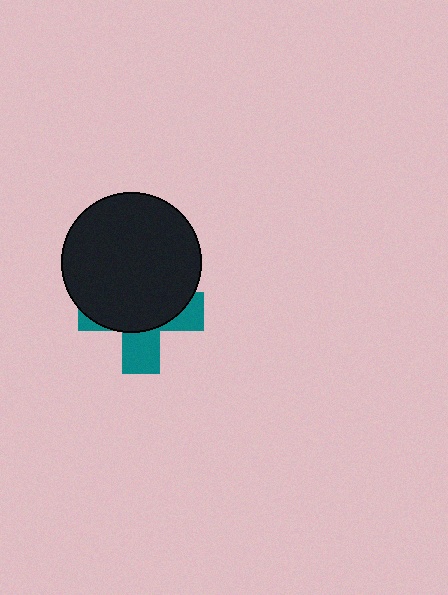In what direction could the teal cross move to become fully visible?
The teal cross could move down. That would shift it out from behind the black circle entirely.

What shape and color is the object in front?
The object in front is a black circle.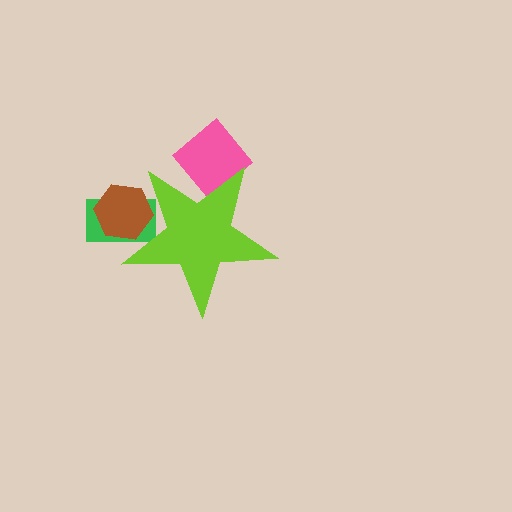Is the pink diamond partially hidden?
Yes, the pink diamond is partially hidden behind the lime star.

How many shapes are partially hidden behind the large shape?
3 shapes are partially hidden.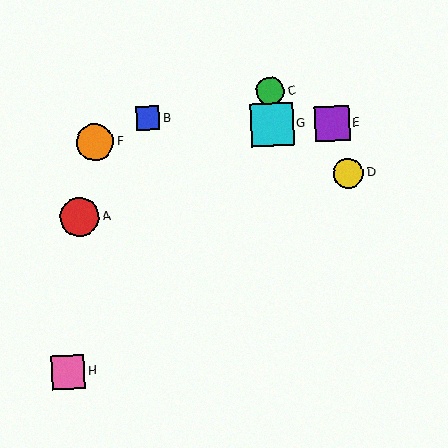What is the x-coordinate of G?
Object G is at x≈272.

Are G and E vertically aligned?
No, G is at x≈272 and E is at x≈332.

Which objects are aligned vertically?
Objects C, G are aligned vertically.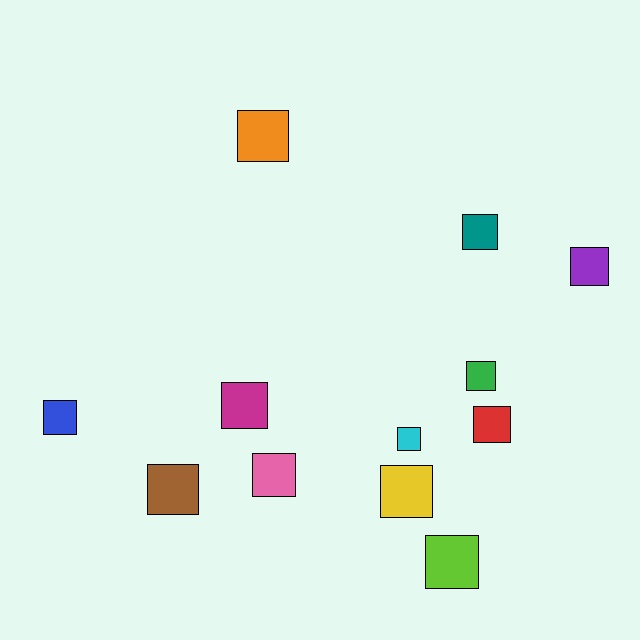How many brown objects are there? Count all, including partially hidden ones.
There is 1 brown object.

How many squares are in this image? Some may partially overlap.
There are 12 squares.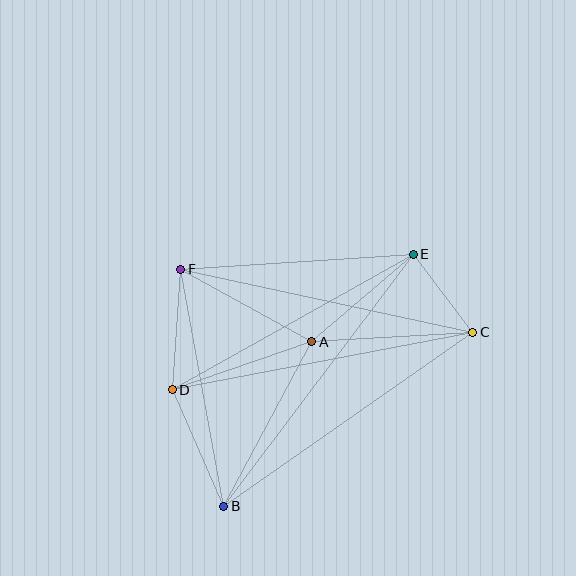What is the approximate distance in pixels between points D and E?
The distance between D and E is approximately 277 pixels.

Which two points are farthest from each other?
Points B and E are farthest from each other.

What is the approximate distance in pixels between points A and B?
The distance between A and B is approximately 187 pixels.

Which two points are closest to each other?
Points C and E are closest to each other.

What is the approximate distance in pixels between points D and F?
The distance between D and F is approximately 121 pixels.